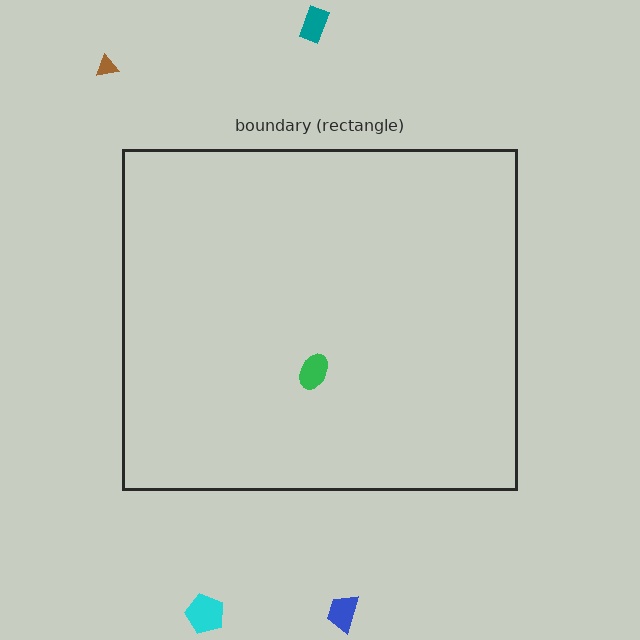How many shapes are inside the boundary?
1 inside, 4 outside.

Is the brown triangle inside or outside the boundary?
Outside.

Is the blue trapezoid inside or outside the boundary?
Outside.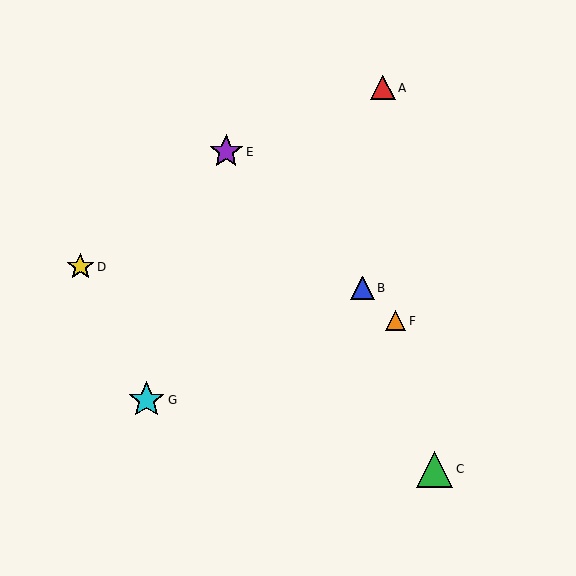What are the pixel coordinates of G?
Object G is at (146, 400).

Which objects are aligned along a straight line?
Objects B, E, F are aligned along a straight line.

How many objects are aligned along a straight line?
3 objects (B, E, F) are aligned along a straight line.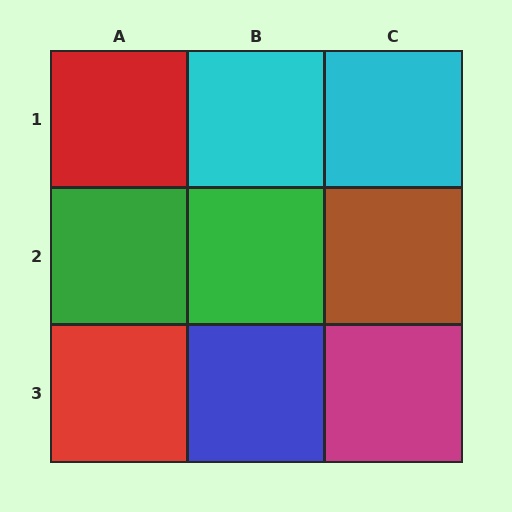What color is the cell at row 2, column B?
Green.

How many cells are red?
2 cells are red.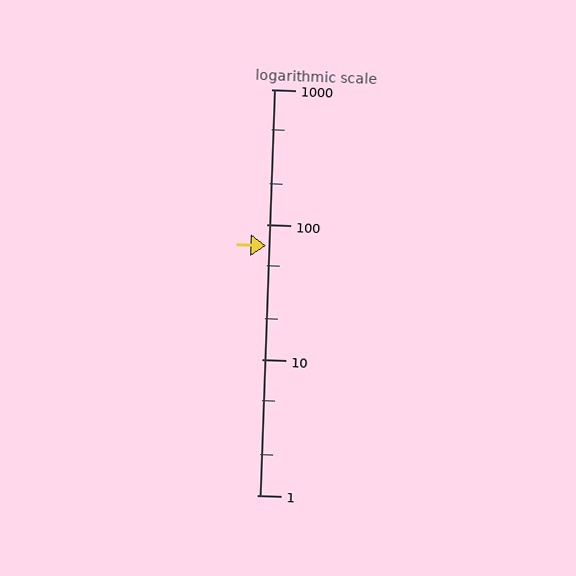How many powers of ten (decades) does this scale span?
The scale spans 3 decades, from 1 to 1000.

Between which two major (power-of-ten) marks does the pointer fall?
The pointer is between 10 and 100.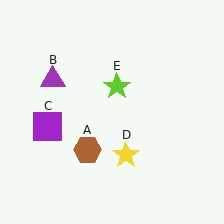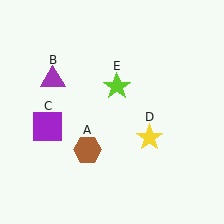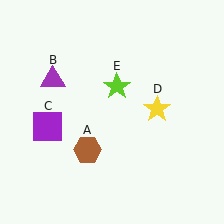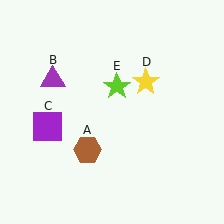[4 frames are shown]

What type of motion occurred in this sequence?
The yellow star (object D) rotated counterclockwise around the center of the scene.